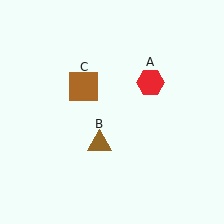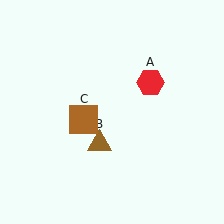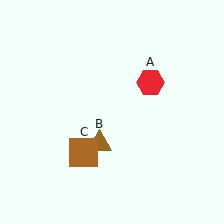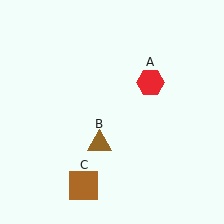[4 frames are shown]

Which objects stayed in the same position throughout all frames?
Red hexagon (object A) and brown triangle (object B) remained stationary.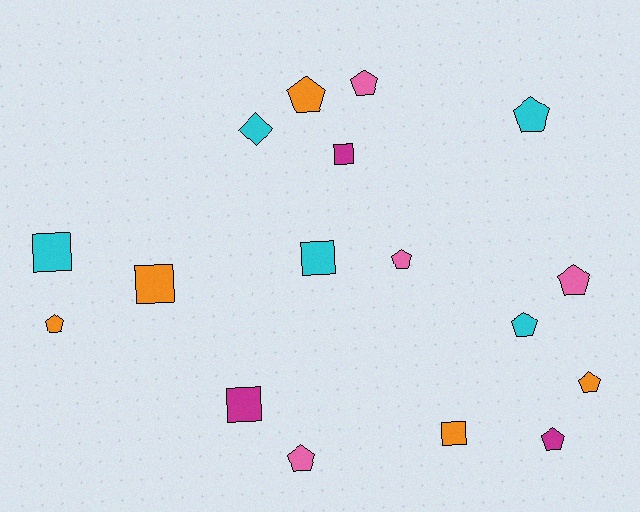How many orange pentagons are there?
There are 3 orange pentagons.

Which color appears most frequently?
Cyan, with 5 objects.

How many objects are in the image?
There are 17 objects.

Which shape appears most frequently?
Pentagon, with 10 objects.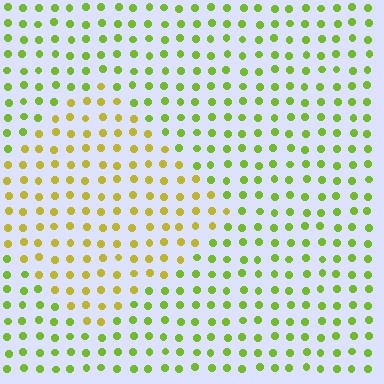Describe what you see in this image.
The image is filled with small lime elements in a uniform arrangement. A diamond-shaped region is visible where the elements are tinted to a slightly different hue, forming a subtle color boundary.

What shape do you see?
I see a diamond.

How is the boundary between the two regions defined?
The boundary is defined purely by a slight shift in hue (about 33 degrees). Spacing, size, and orientation are identical on both sides.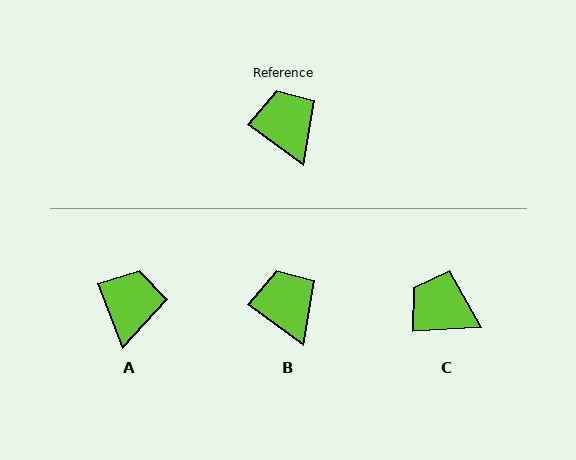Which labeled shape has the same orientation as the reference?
B.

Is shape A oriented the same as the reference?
No, it is off by about 32 degrees.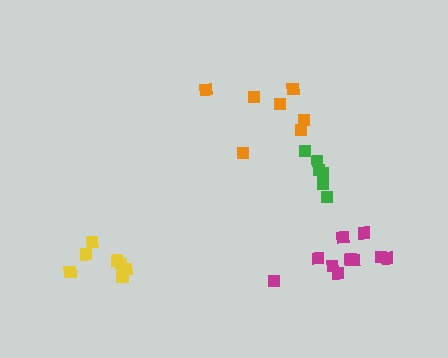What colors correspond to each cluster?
The clusters are colored: orange, green, yellow, magenta.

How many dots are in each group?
Group 1: 7 dots, Group 2: 6 dots, Group 3: 8 dots, Group 4: 11 dots (32 total).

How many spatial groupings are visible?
There are 4 spatial groupings.